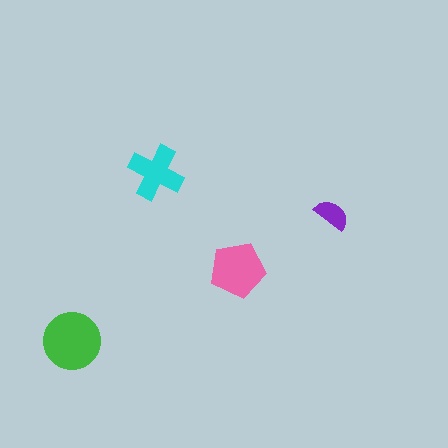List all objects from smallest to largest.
The purple semicircle, the cyan cross, the pink pentagon, the green circle.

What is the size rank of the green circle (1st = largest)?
1st.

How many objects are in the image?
There are 4 objects in the image.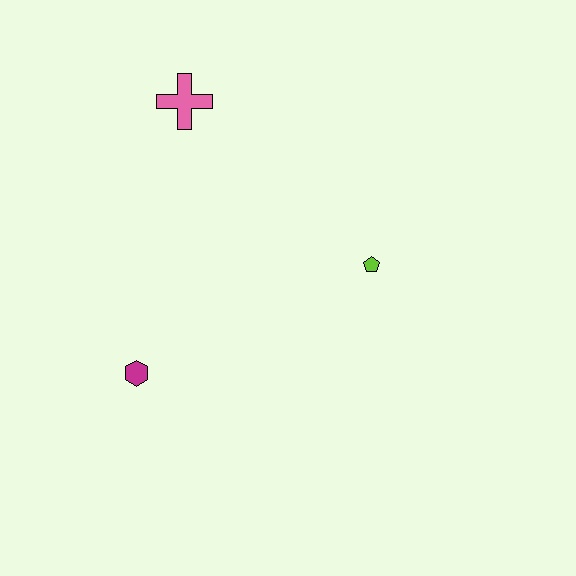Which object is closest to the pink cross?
The lime pentagon is closest to the pink cross.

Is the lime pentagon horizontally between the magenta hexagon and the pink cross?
No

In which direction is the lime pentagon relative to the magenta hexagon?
The lime pentagon is to the right of the magenta hexagon.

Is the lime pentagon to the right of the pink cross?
Yes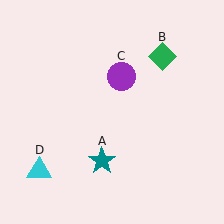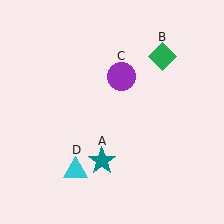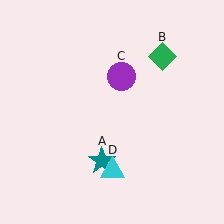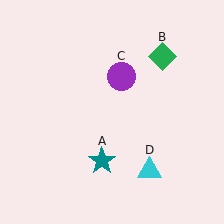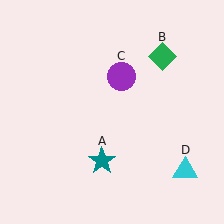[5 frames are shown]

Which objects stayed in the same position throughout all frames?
Teal star (object A) and green diamond (object B) and purple circle (object C) remained stationary.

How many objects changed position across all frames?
1 object changed position: cyan triangle (object D).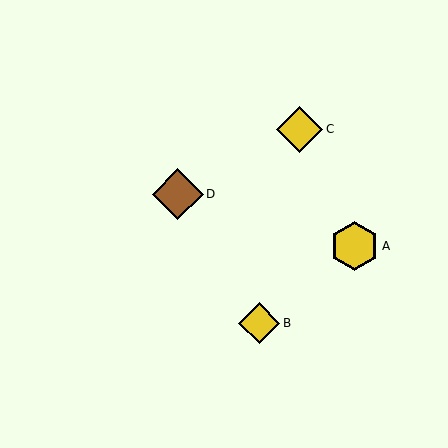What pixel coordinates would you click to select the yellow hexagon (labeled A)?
Click at (354, 246) to select the yellow hexagon A.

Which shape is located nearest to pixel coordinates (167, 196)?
The brown diamond (labeled D) at (178, 194) is nearest to that location.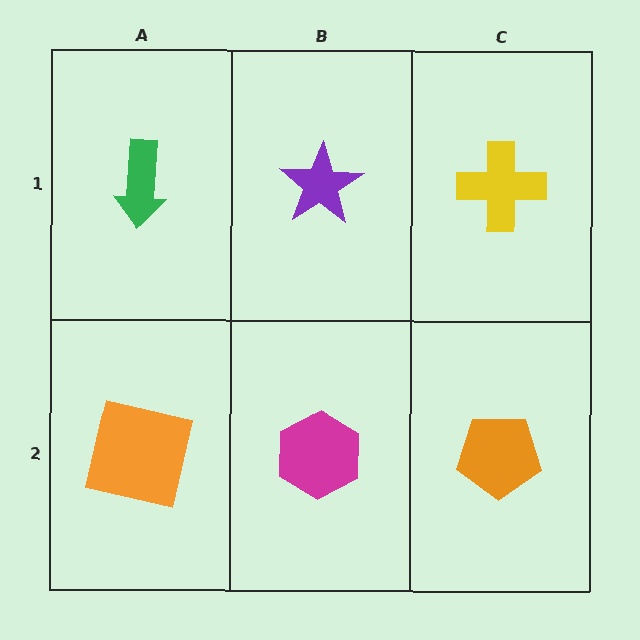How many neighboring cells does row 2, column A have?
2.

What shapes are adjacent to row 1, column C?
An orange pentagon (row 2, column C), a purple star (row 1, column B).